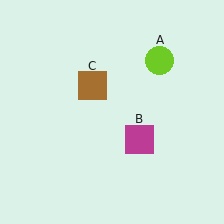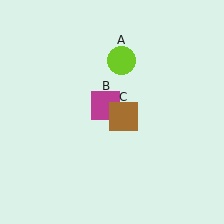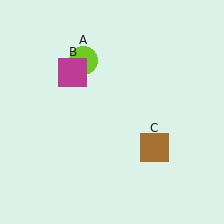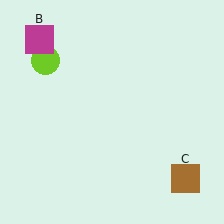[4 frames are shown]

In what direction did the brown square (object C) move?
The brown square (object C) moved down and to the right.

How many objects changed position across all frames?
3 objects changed position: lime circle (object A), magenta square (object B), brown square (object C).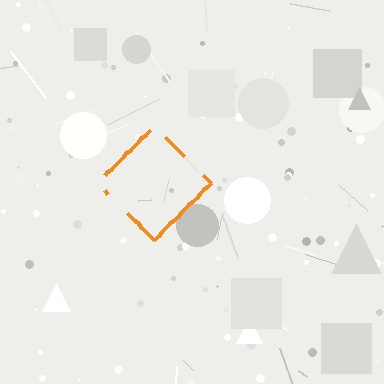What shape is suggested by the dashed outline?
The dashed outline suggests a diamond.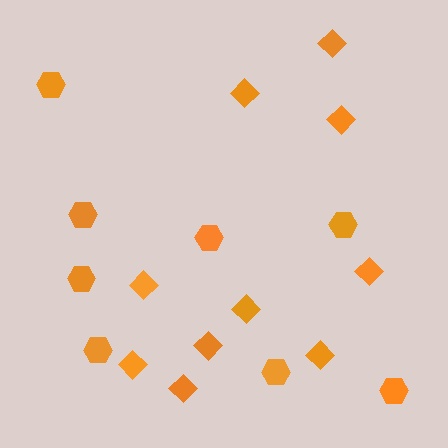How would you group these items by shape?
There are 2 groups: one group of hexagons (8) and one group of diamonds (10).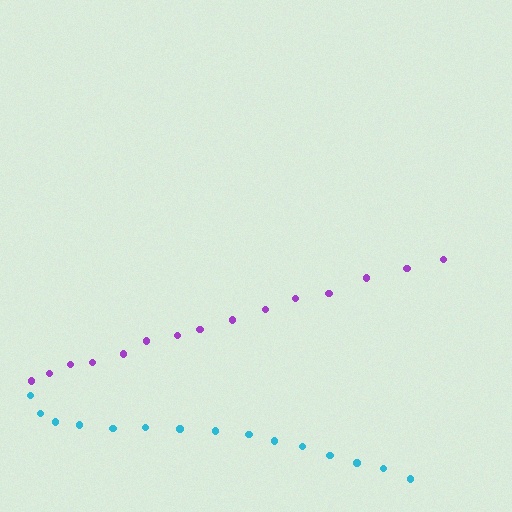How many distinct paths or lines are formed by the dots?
There are 2 distinct paths.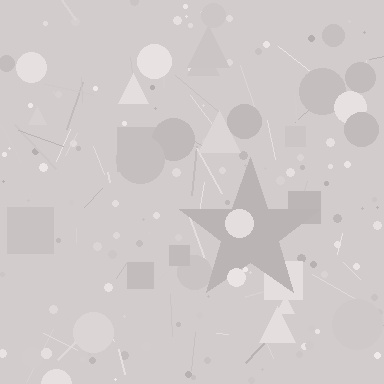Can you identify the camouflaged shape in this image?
The camouflaged shape is a star.